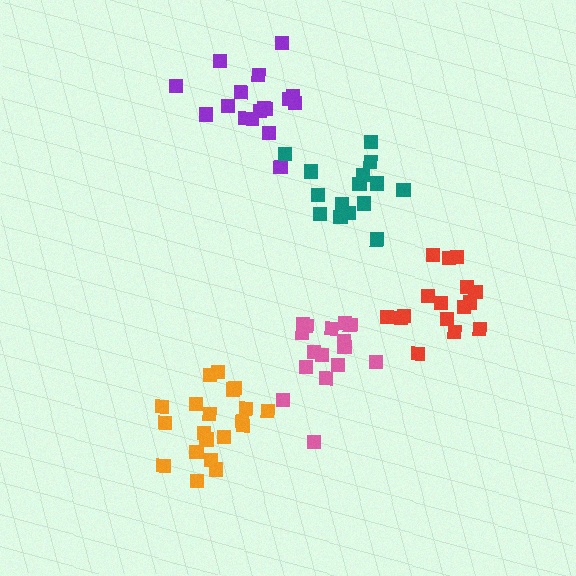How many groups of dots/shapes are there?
There are 5 groups.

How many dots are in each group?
Group 1: 17 dots, Group 2: 16 dots, Group 3: 20 dots, Group 4: 15 dots, Group 5: 16 dots (84 total).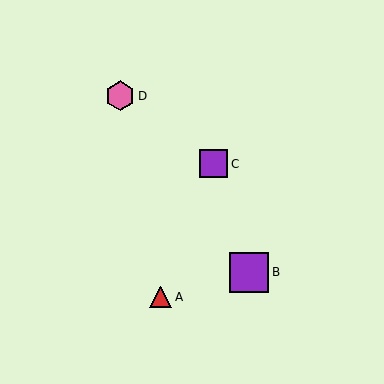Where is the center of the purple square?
The center of the purple square is at (214, 164).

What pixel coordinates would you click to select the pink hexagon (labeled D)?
Click at (120, 96) to select the pink hexagon D.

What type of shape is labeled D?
Shape D is a pink hexagon.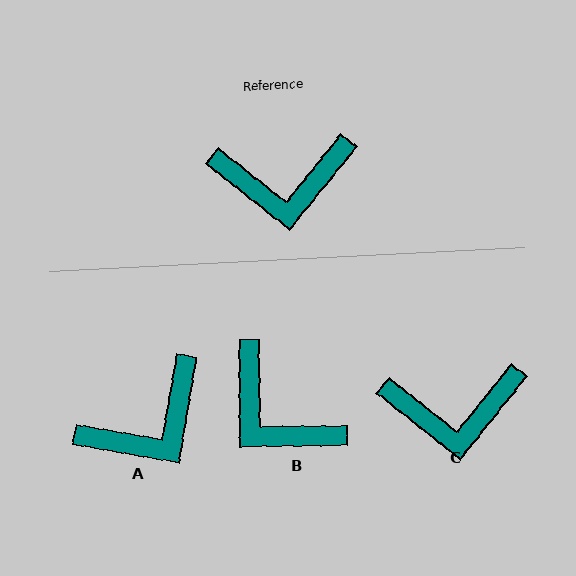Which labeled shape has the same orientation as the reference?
C.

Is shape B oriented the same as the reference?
No, it is off by about 51 degrees.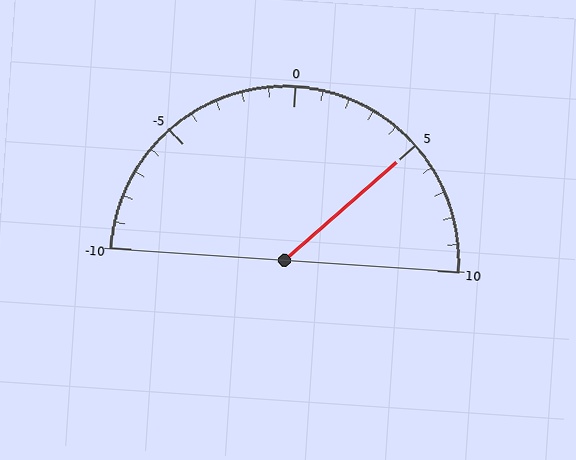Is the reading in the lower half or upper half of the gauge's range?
The reading is in the upper half of the range (-10 to 10).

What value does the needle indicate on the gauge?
The needle indicates approximately 5.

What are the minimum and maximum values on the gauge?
The gauge ranges from -10 to 10.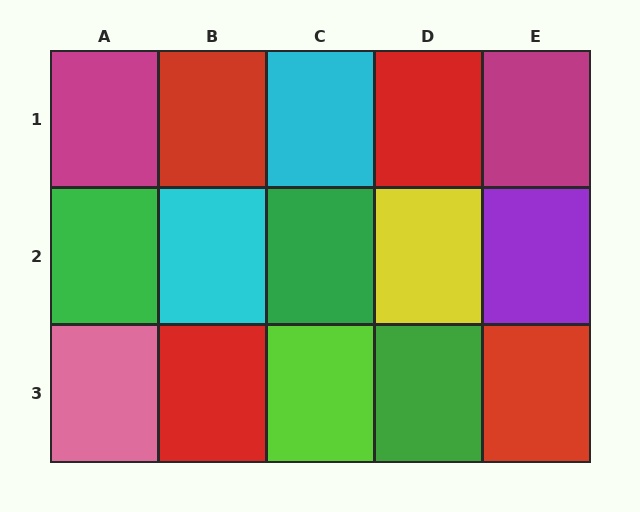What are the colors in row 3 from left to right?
Pink, red, lime, green, red.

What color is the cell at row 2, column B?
Cyan.